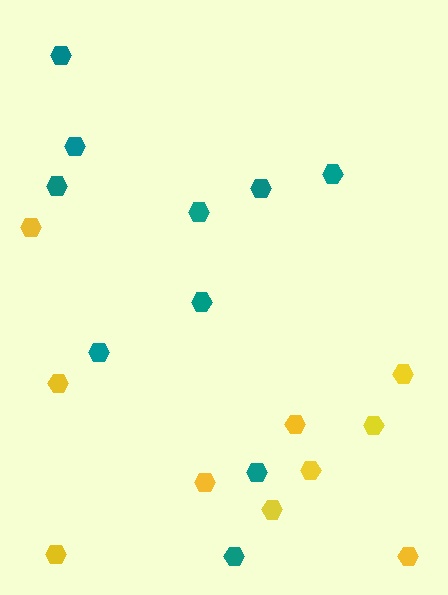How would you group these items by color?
There are 2 groups: one group of teal hexagons (10) and one group of yellow hexagons (10).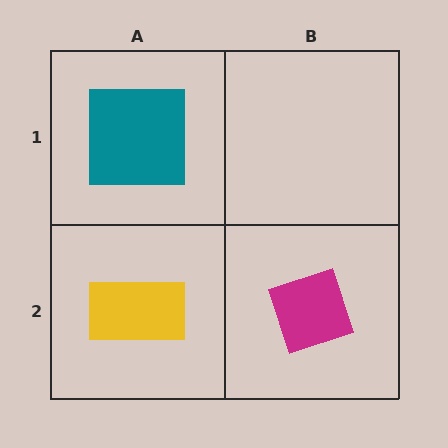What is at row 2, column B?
A magenta diamond.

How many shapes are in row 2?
2 shapes.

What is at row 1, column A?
A teal square.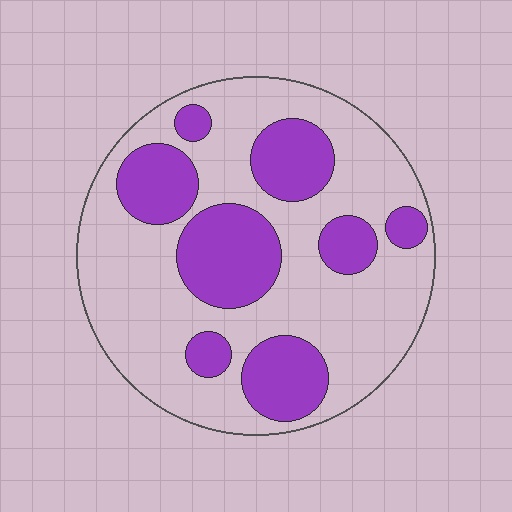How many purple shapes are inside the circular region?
8.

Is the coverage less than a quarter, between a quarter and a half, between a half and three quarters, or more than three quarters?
Between a quarter and a half.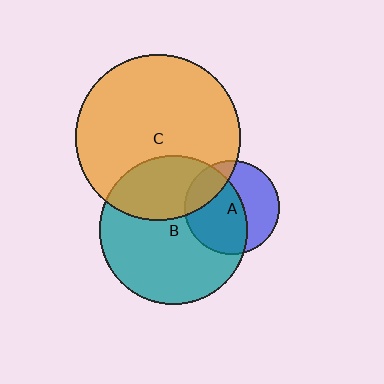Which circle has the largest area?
Circle C (orange).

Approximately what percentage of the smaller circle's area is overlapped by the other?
Approximately 30%.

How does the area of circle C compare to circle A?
Approximately 3.1 times.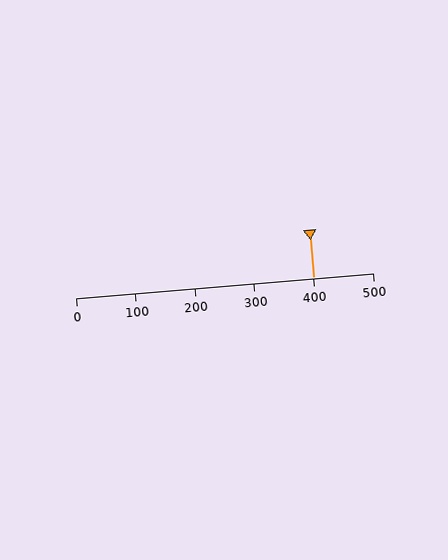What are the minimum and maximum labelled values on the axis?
The axis runs from 0 to 500.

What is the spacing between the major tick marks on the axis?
The major ticks are spaced 100 apart.